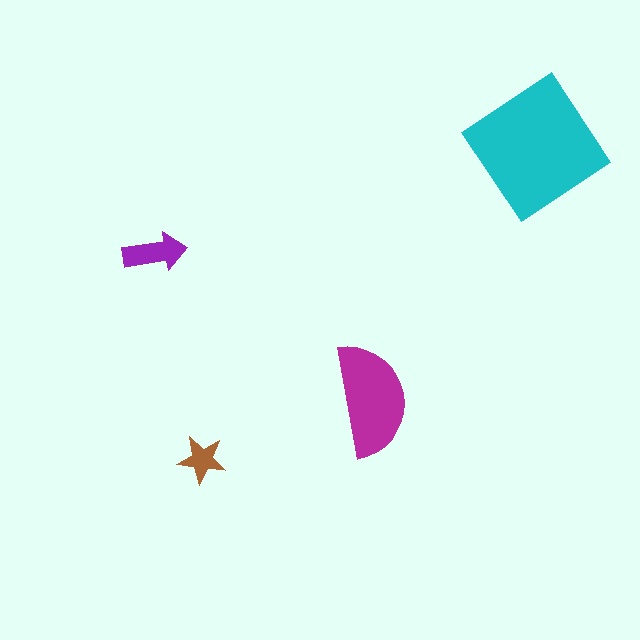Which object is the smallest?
The brown star.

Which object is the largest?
The cyan diamond.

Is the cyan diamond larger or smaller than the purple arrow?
Larger.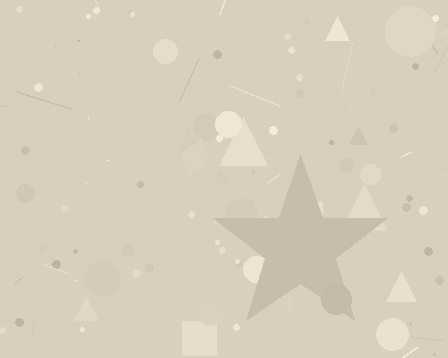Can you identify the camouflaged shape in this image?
The camouflaged shape is a star.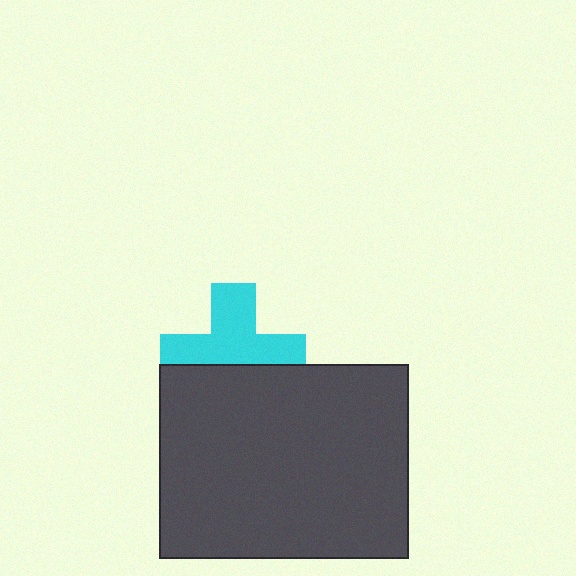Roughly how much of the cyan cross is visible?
About half of it is visible (roughly 60%).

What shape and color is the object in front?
The object in front is a dark gray rectangle.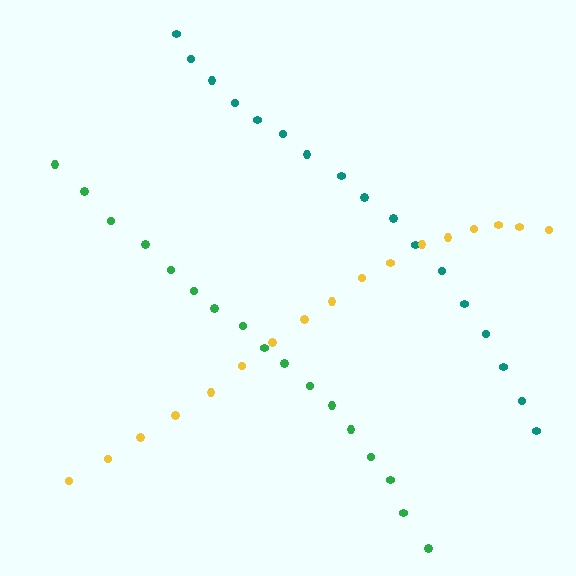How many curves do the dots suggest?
There are 3 distinct paths.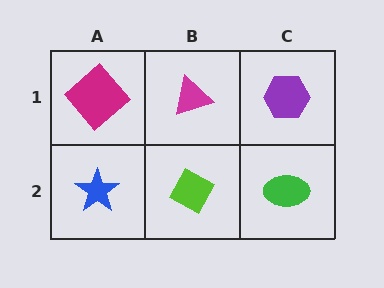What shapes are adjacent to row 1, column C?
A green ellipse (row 2, column C), a magenta triangle (row 1, column B).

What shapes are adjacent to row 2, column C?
A purple hexagon (row 1, column C), a lime diamond (row 2, column B).